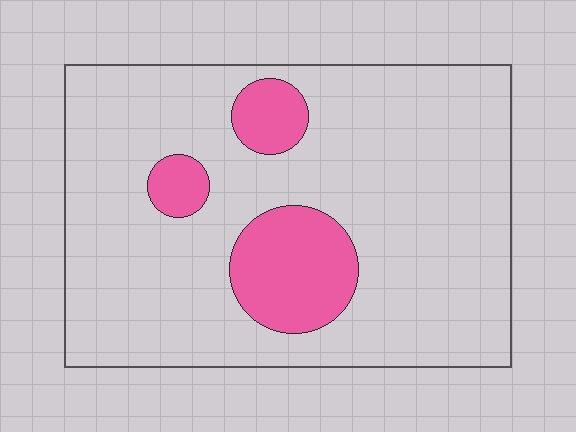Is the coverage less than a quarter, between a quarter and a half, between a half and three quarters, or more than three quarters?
Less than a quarter.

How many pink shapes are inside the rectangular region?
3.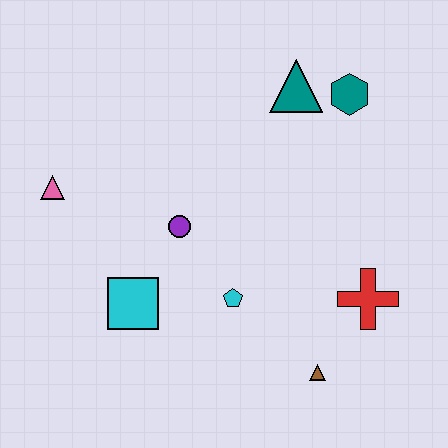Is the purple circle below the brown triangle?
No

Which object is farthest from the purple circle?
The teal hexagon is farthest from the purple circle.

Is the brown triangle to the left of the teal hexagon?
Yes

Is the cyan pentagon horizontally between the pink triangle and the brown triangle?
Yes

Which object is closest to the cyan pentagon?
The purple circle is closest to the cyan pentagon.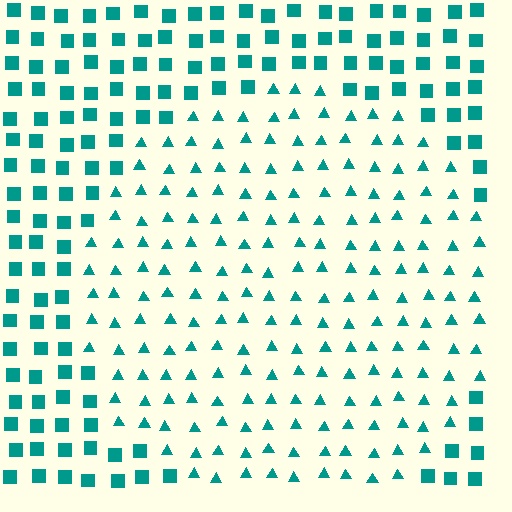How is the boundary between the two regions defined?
The boundary is defined by a change in element shape: triangles inside vs. squares outside. All elements share the same color and spacing.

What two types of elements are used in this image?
The image uses triangles inside the circle region and squares outside it.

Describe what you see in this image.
The image is filled with small teal elements arranged in a uniform grid. A circle-shaped region contains triangles, while the surrounding area contains squares. The boundary is defined purely by the change in element shape.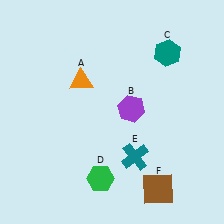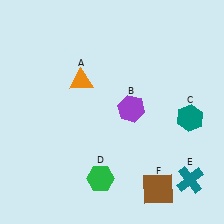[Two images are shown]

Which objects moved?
The objects that moved are: the teal hexagon (C), the teal cross (E).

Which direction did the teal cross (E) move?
The teal cross (E) moved right.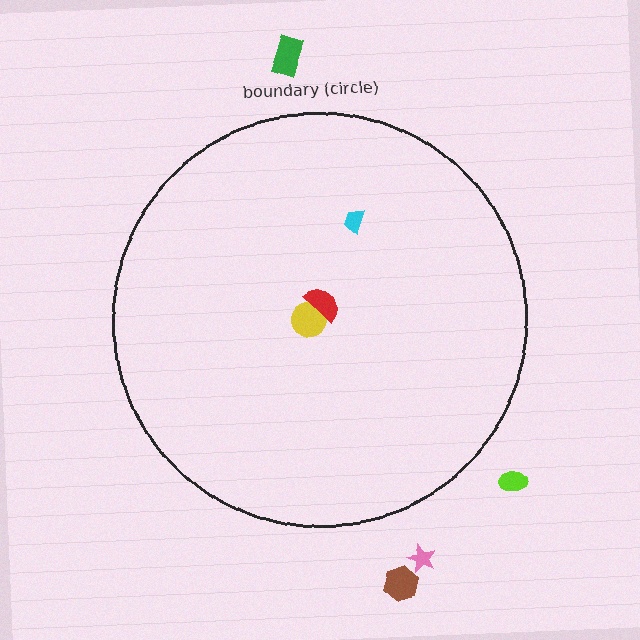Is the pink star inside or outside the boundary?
Outside.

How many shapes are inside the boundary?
3 inside, 4 outside.